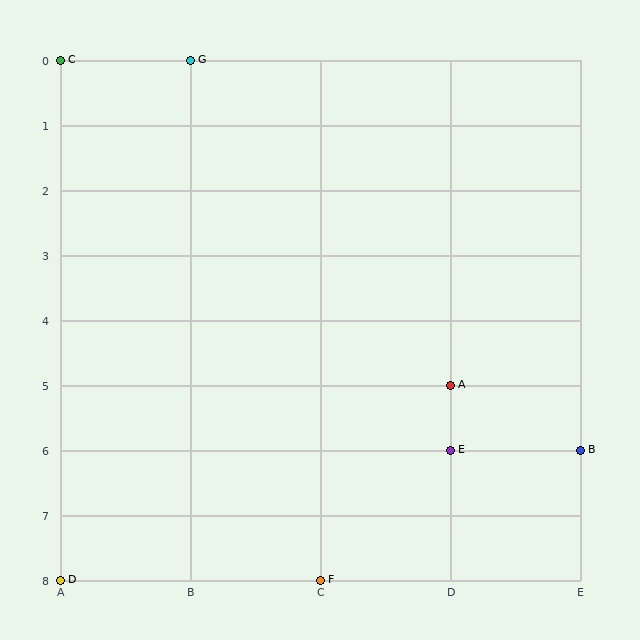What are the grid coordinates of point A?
Point A is at grid coordinates (D, 5).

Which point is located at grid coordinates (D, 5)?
Point A is at (D, 5).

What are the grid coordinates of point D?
Point D is at grid coordinates (A, 8).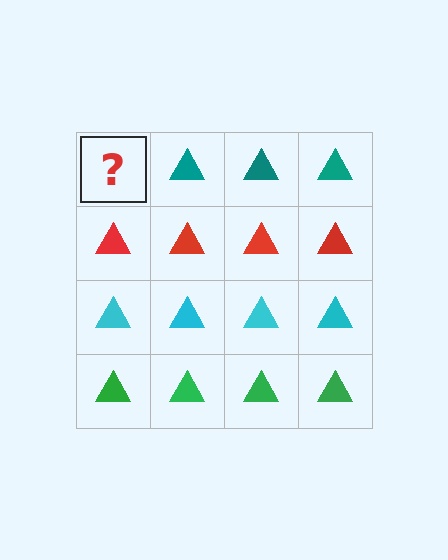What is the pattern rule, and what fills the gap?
The rule is that each row has a consistent color. The gap should be filled with a teal triangle.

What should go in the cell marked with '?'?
The missing cell should contain a teal triangle.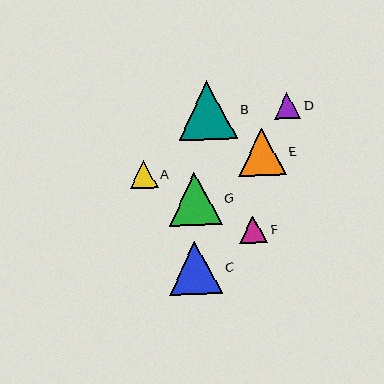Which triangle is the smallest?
Triangle D is the smallest with a size of approximately 27 pixels.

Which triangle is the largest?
Triangle B is the largest with a size of approximately 58 pixels.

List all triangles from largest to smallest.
From largest to smallest: B, C, G, E, A, F, D.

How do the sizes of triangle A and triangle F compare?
Triangle A and triangle F are approximately the same size.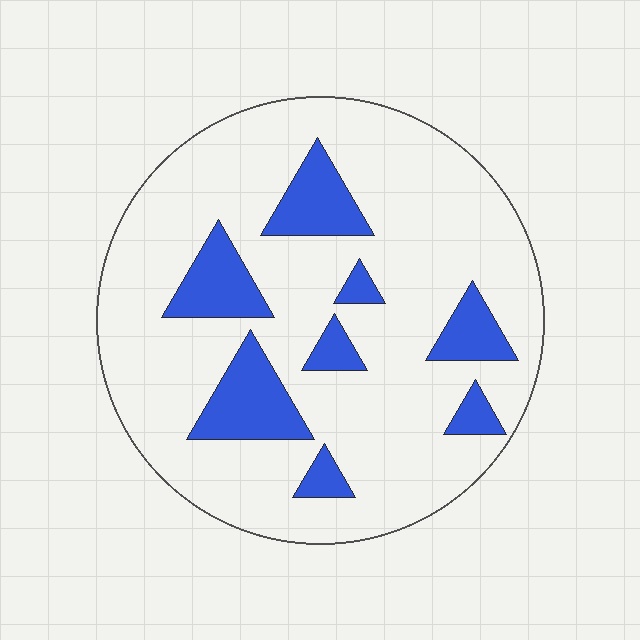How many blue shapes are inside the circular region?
8.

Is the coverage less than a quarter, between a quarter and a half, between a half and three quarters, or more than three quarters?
Less than a quarter.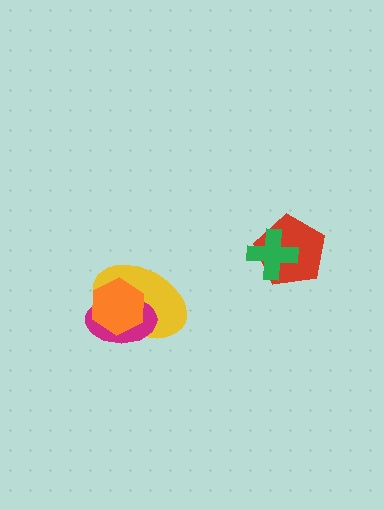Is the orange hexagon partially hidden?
No, no other shape covers it.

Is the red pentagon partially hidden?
Yes, it is partially covered by another shape.